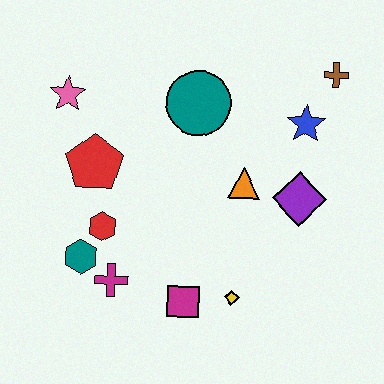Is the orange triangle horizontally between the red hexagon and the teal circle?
No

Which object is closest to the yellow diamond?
The magenta square is closest to the yellow diamond.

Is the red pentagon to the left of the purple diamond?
Yes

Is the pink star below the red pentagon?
No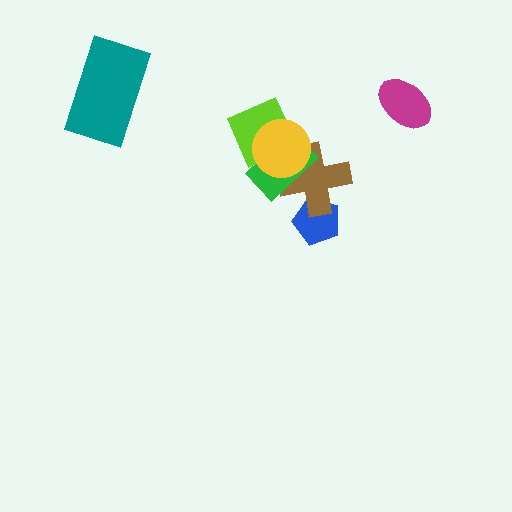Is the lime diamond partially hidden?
Yes, it is partially covered by another shape.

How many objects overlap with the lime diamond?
2 objects overlap with the lime diamond.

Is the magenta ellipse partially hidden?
No, no other shape covers it.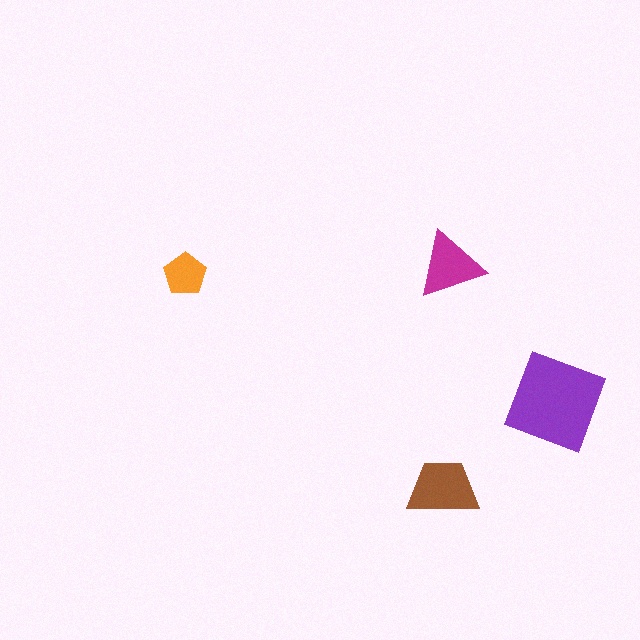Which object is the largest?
The purple diamond.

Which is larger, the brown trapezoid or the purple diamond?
The purple diamond.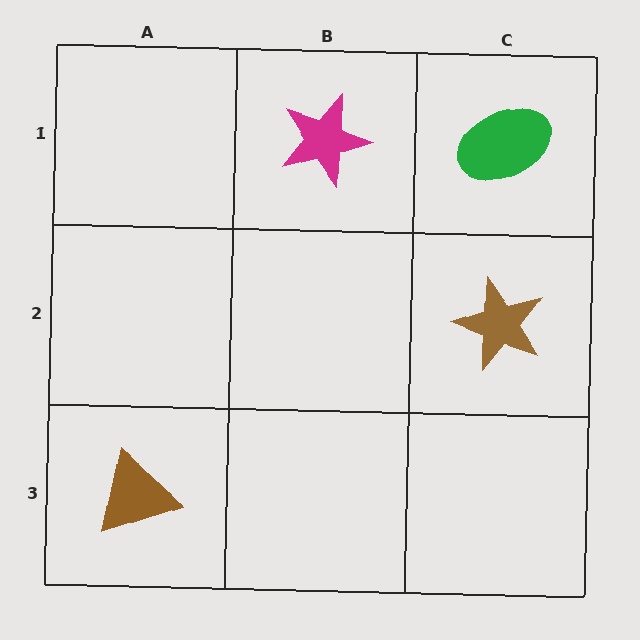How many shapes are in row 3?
1 shape.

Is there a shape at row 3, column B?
No, that cell is empty.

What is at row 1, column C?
A green ellipse.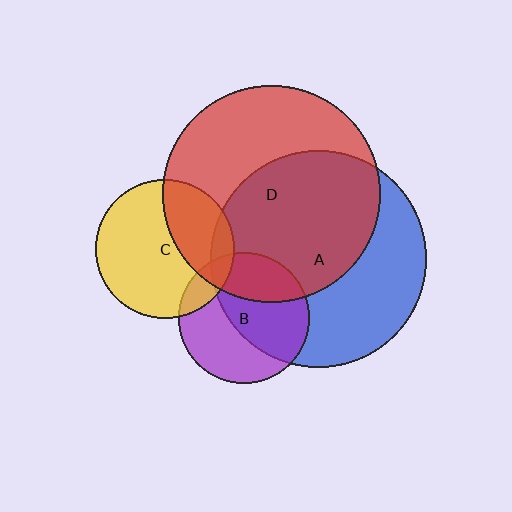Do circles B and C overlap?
Yes.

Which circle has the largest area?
Circle D (red).